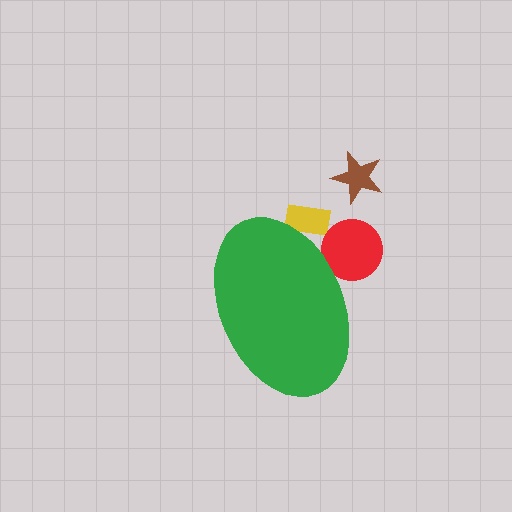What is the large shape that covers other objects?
A green ellipse.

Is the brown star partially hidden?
No, the brown star is fully visible.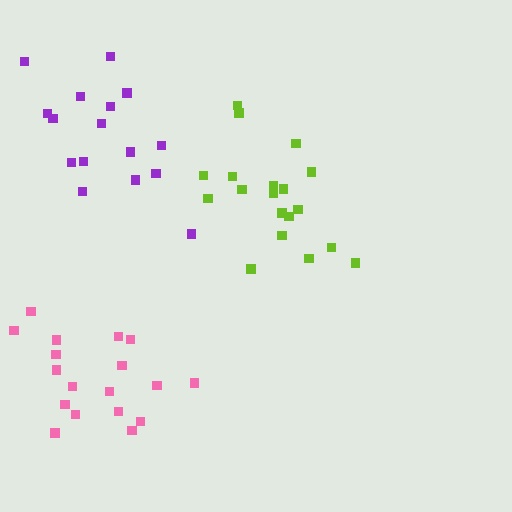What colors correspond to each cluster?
The clusters are colored: lime, pink, purple.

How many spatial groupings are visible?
There are 3 spatial groupings.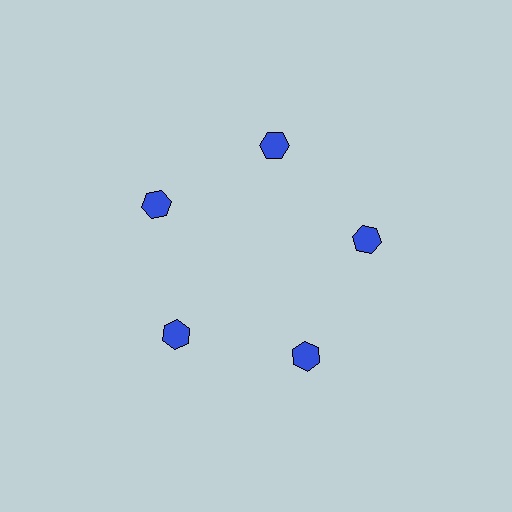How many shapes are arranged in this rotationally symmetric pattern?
There are 5 shapes, arranged in 5 groups of 1.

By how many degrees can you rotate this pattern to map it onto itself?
The pattern maps onto itself every 72 degrees of rotation.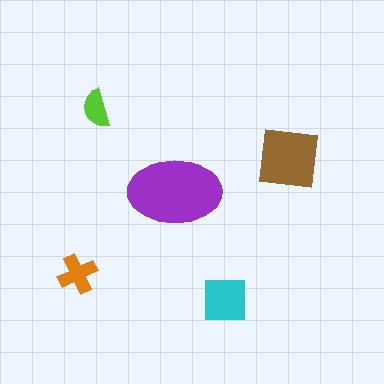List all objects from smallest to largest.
The lime semicircle, the orange cross, the cyan square, the brown square, the purple ellipse.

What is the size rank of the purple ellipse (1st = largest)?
1st.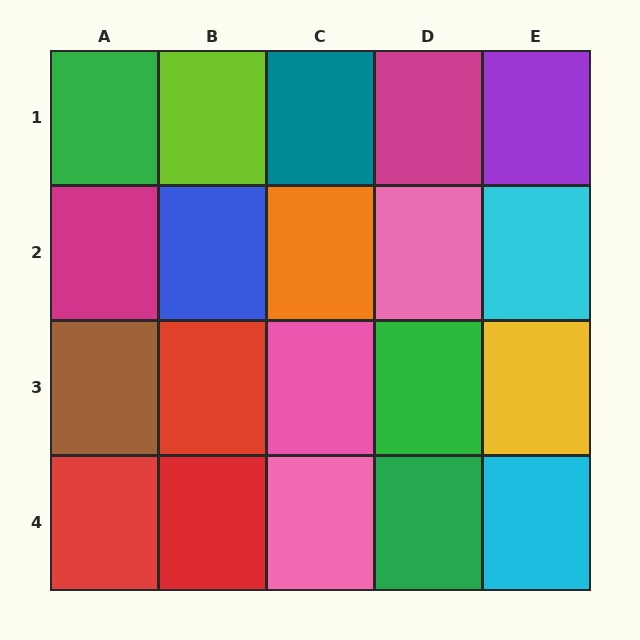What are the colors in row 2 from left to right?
Magenta, blue, orange, pink, cyan.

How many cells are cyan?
2 cells are cyan.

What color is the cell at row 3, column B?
Red.